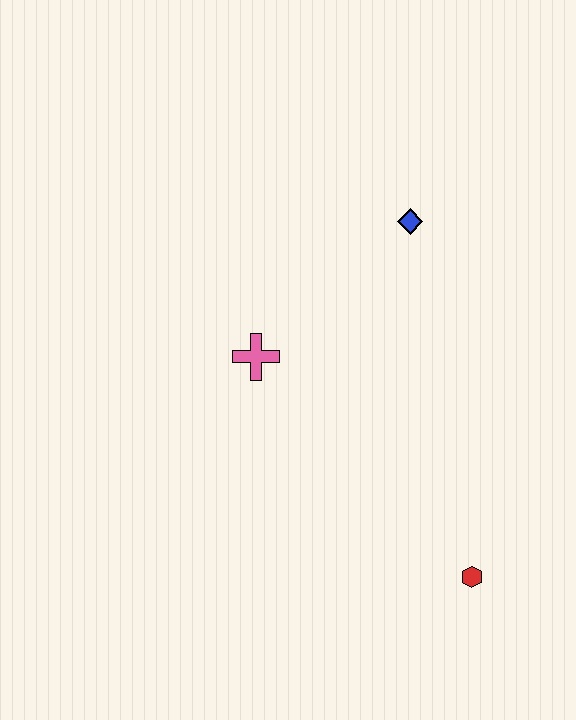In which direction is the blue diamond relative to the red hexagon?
The blue diamond is above the red hexagon.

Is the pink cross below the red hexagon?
No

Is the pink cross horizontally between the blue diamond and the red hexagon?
No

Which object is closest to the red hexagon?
The pink cross is closest to the red hexagon.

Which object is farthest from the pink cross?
The red hexagon is farthest from the pink cross.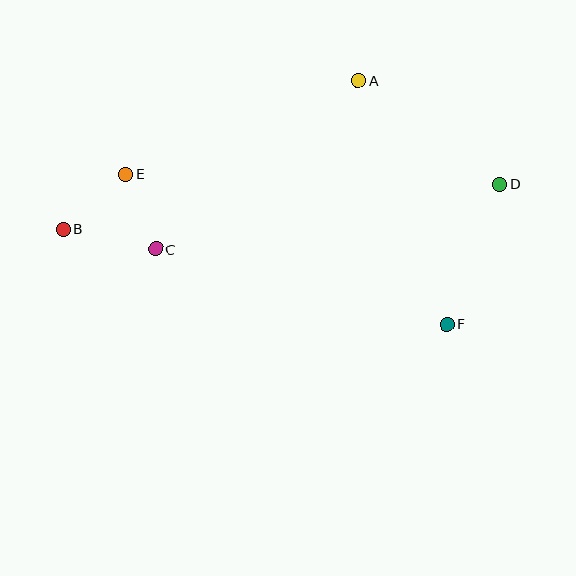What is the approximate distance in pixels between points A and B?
The distance between A and B is approximately 331 pixels.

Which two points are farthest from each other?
Points B and D are farthest from each other.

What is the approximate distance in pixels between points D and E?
The distance between D and E is approximately 374 pixels.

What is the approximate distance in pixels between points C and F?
The distance between C and F is approximately 301 pixels.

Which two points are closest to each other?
Points C and E are closest to each other.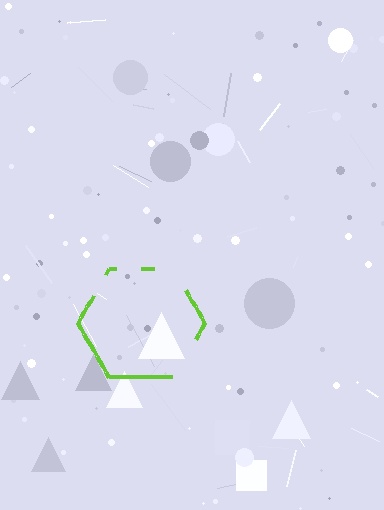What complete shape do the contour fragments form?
The contour fragments form a hexagon.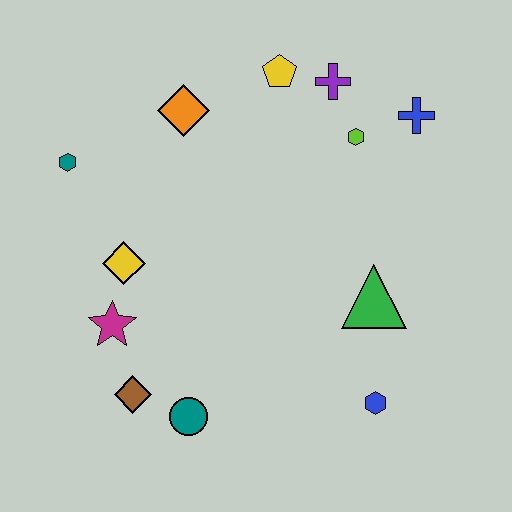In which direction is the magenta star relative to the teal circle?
The magenta star is above the teal circle.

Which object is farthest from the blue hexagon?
The teal hexagon is farthest from the blue hexagon.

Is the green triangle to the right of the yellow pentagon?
Yes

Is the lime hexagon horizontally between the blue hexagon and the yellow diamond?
Yes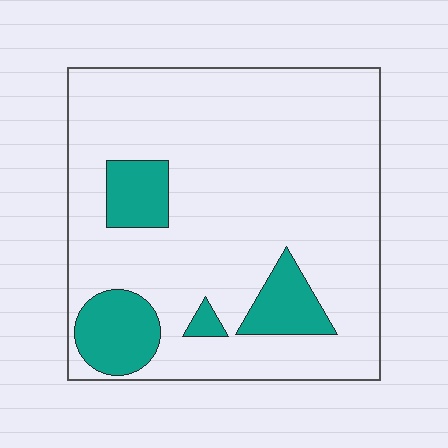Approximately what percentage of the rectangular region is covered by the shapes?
Approximately 15%.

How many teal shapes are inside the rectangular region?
4.